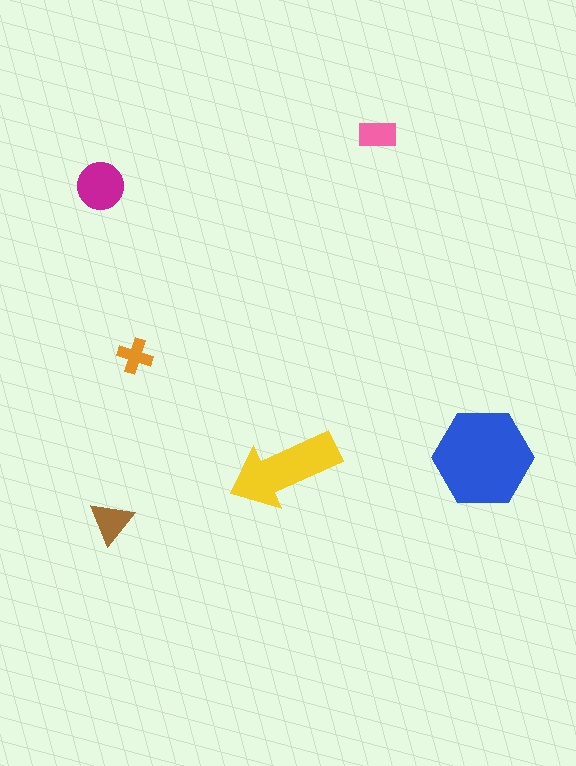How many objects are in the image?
There are 6 objects in the image.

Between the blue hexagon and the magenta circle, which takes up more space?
The blue hexagon.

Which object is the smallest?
The orange cross.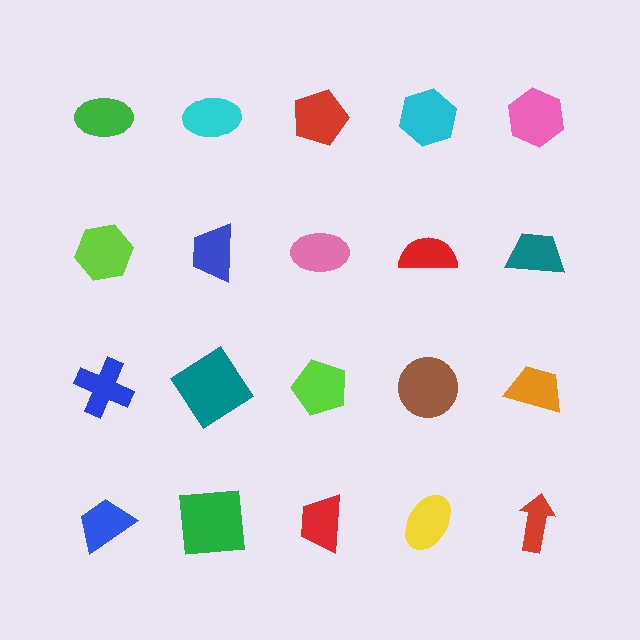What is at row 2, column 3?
A pink ellipse.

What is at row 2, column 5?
A teal trapezoid.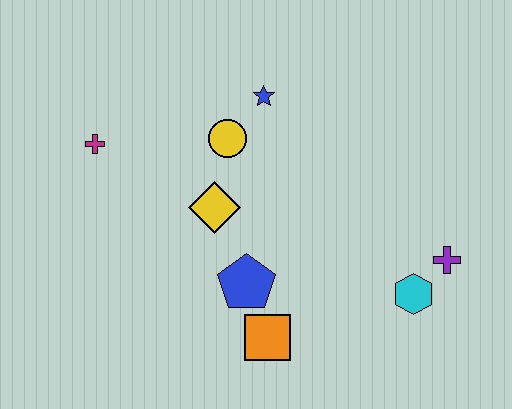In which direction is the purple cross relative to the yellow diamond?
The purple cross is to the right of the yellow diamond.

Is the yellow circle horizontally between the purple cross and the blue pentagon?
No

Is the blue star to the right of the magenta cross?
Yes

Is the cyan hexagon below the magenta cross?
Yes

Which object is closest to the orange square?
The blue pentagon is closest to the orange square.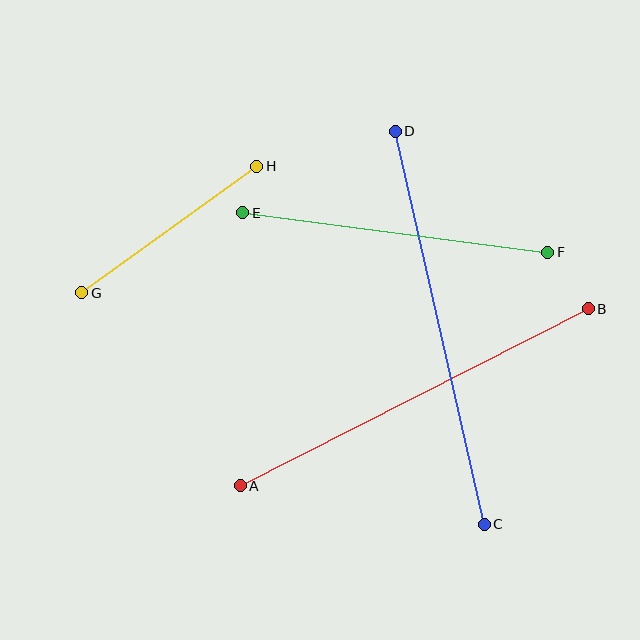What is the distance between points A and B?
The distance is approximately 390 pixels.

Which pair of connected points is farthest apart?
Points C and D are farthest apart.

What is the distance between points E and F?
The distance is approximately 307 pixels.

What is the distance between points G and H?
The distance is approximately 216 pixels.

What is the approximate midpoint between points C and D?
The midpoint is at approximately (440, 328) pixels.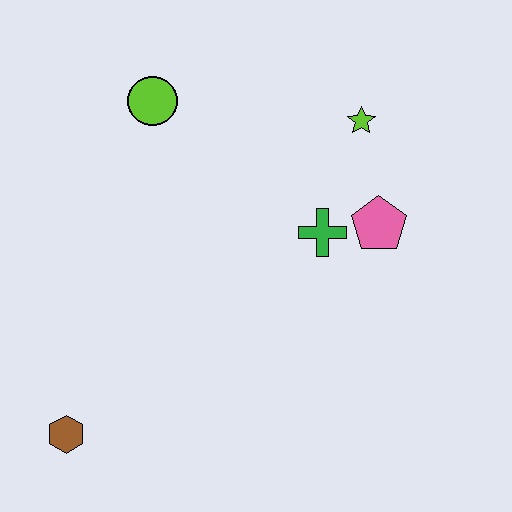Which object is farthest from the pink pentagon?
The brown hexagon is farthest from the pink pentagon.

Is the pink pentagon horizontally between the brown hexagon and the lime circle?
No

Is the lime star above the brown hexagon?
Yes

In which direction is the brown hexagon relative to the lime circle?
The brown hexagon is below the lime circle.